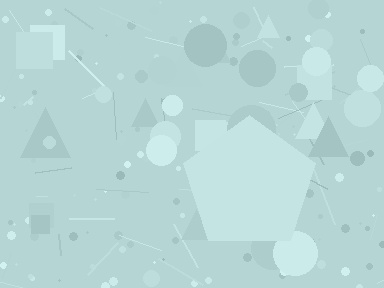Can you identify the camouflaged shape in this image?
The camouflaged shape is a pentagon.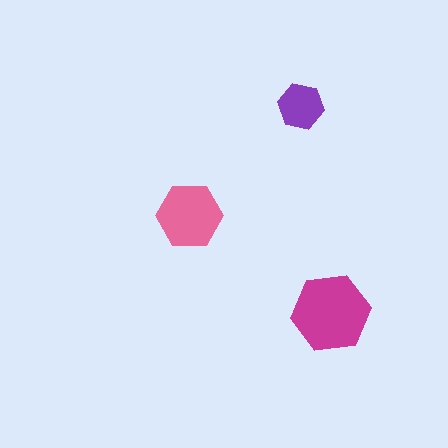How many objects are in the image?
There are 3 objects in the image.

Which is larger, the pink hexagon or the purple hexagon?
The pink one.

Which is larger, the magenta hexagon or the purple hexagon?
The magenta one.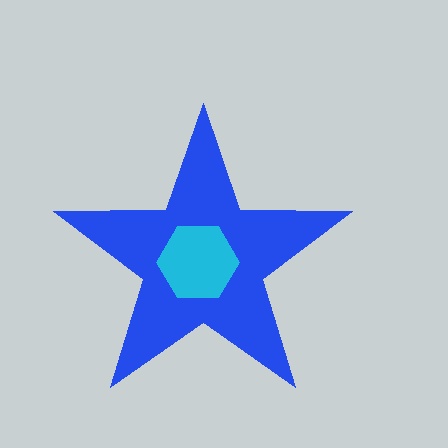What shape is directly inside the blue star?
The cyan hexagon.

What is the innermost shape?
The cyan hexagon.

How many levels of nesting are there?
2.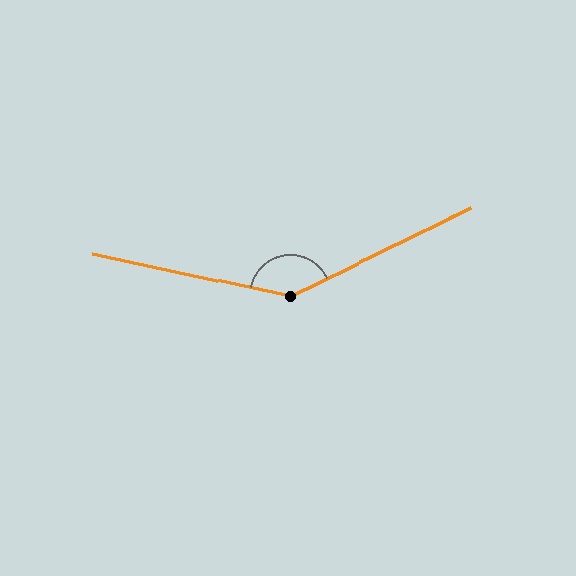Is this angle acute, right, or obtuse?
It is obtuse.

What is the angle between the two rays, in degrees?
Approximately 142 degrees.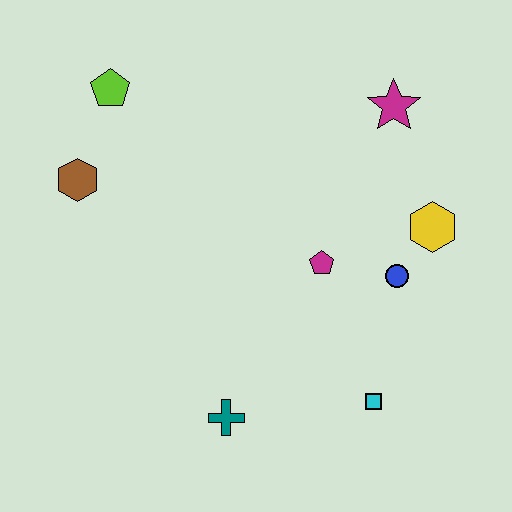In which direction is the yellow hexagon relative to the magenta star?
The yellow hexagon is below the magenta star.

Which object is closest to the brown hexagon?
The lime pentagon is closest to the brown hexagon.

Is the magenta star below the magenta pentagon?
No